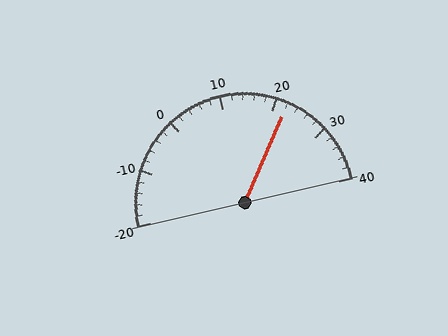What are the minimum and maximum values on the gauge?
The gauge ranges from -20 to 40.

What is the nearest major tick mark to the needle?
The nearest major tick mark is 20.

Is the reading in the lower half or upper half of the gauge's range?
The reading is in the upper half of the range (-20 to 40).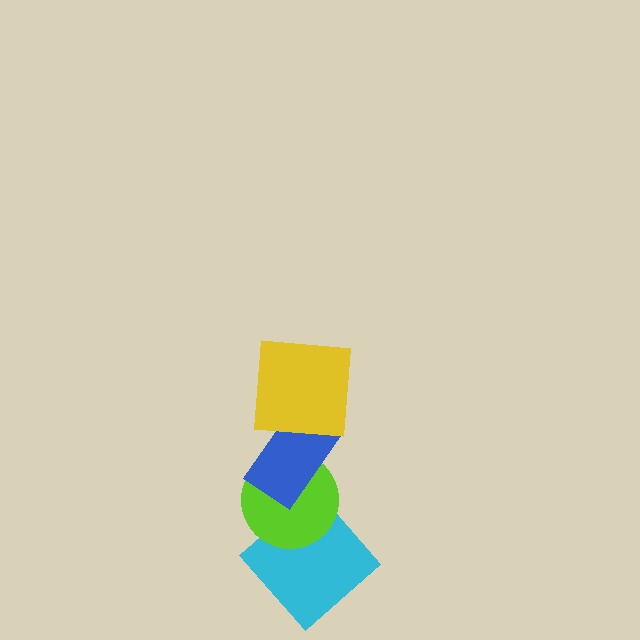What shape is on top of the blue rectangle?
The yellow square is on top of the blue rectangle.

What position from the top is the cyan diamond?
The cyan diamond is 4th from the top.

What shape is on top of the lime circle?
The blue rectangle is on top of the lime circle.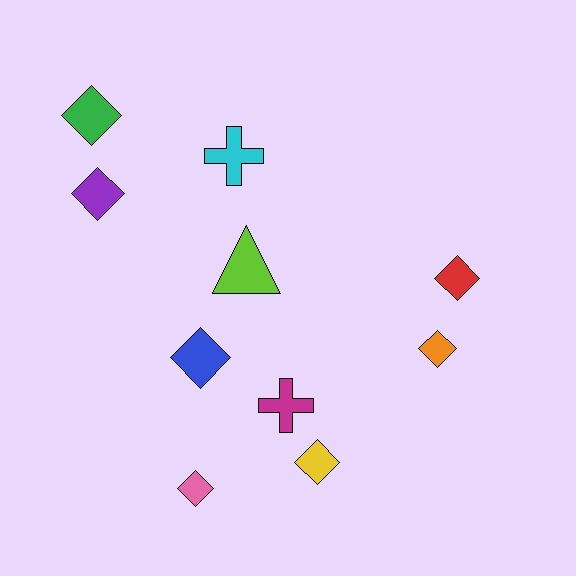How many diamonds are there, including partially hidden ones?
There are 7 diamonds.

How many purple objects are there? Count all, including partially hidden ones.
There is 1 purple object.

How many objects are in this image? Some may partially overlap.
There are 10 objects.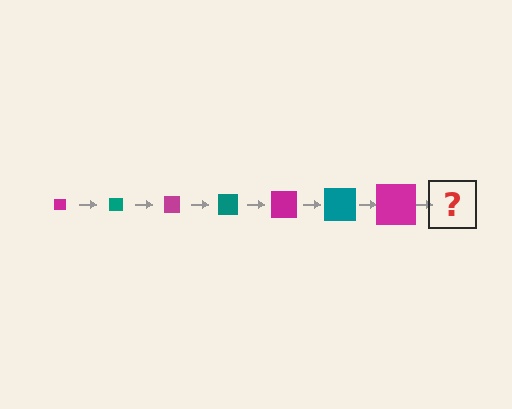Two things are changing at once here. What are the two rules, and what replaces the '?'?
The two rules are that the square grows larger each step and the color cycles through magenta and teal. The '?' should be a teal square, larger than the previous one.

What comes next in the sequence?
The next element should be a teal square, larger than the previous one.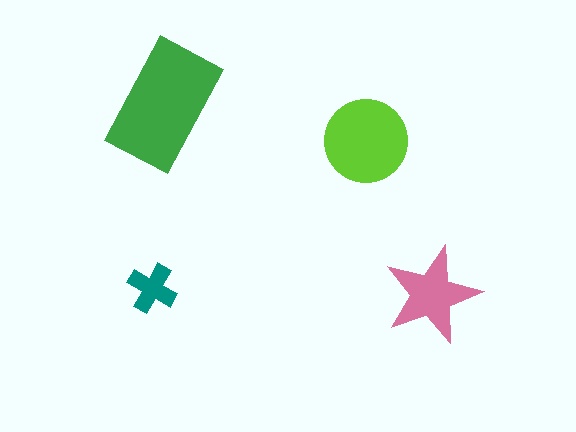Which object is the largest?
The green rectangle.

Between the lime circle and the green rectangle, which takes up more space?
The green rectangle.